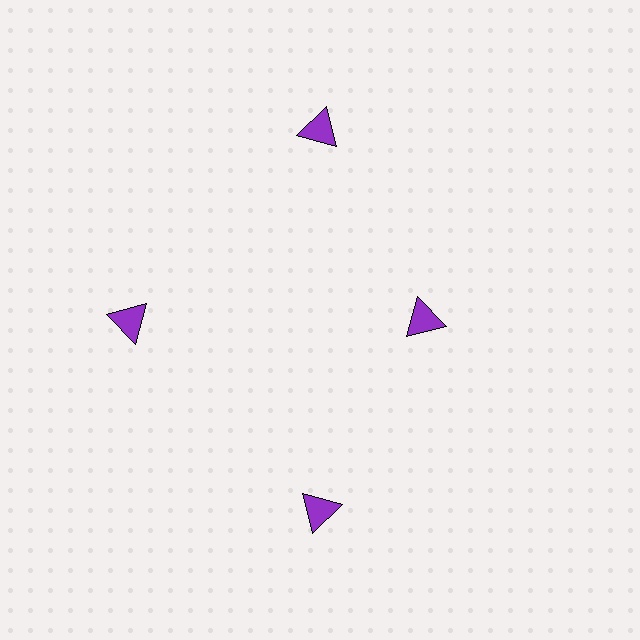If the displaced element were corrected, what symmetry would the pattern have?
It would have 4-fold rotational symmetry — the pattern would map onto itself every 90 degrees.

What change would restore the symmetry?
The symmetry would be restored by moving it outward, back onto the ring so that all 4 triangles sit at equal angles and equal distance from the center.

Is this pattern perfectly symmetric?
No. The 4 purple triangles are arranged in a ring, but one element near the 3 o'clock position is pulled inward toward the center, breaking the 4-fold rotational symmetry.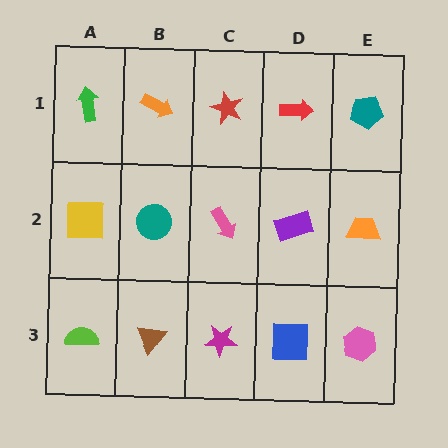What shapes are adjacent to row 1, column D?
A purple rectangle (row 2, column D), a red star (row 1, column C), a teal pentagon (row 1, column E).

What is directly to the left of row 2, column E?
A purple rectangle.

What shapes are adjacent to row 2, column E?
A teal pentagon (row 1, column E), a pink hexagon (row 3, column E), a purple rectangle (row 2, column D).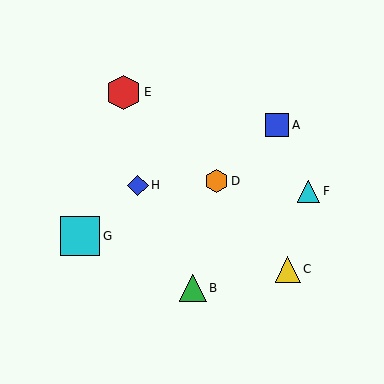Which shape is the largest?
The cyan square (labeled G) is the largest.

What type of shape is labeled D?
Shape D is an orange hexagon.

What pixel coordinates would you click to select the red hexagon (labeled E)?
Click at (124, 92) to select the red hexagon E.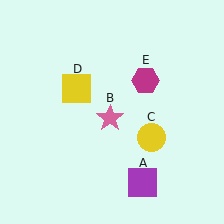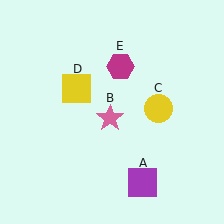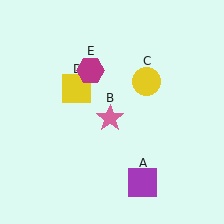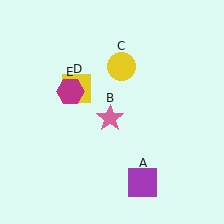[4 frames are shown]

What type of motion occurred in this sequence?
The yellow circle (object C), magenta hexagon (object E) rotated counterclockwise around the center of the scene.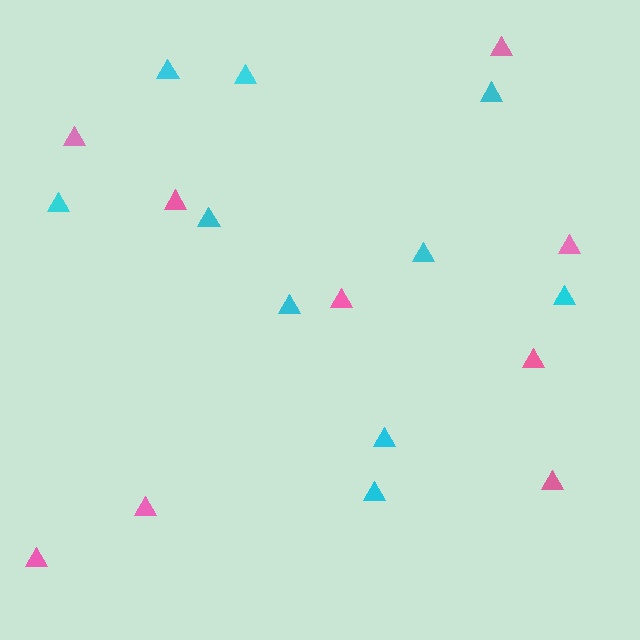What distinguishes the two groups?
There are 2 groups: one group of pink triangles (9) and one group of cyan triangles (10).